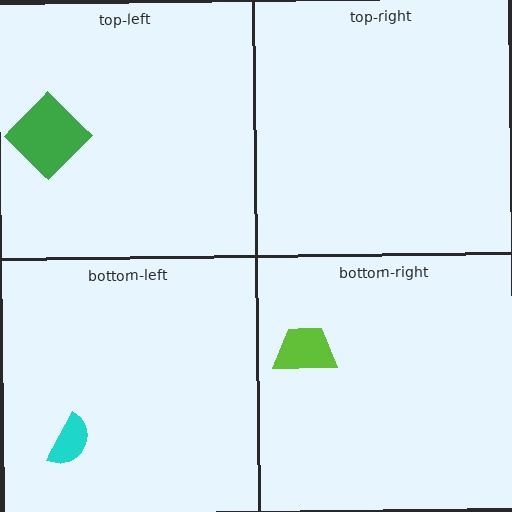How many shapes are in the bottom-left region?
1.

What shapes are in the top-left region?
The green diamond.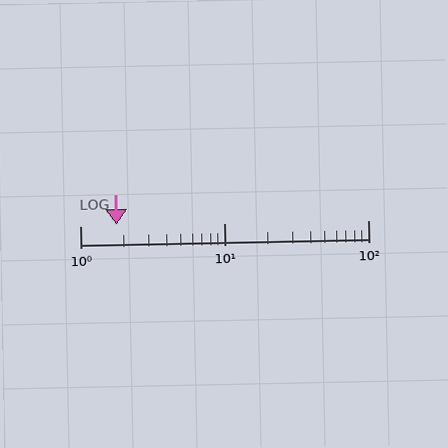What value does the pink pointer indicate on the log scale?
The pointer indicates approximately 1.8.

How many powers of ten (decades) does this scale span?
The scale spans 2 decades, from 1 to 100.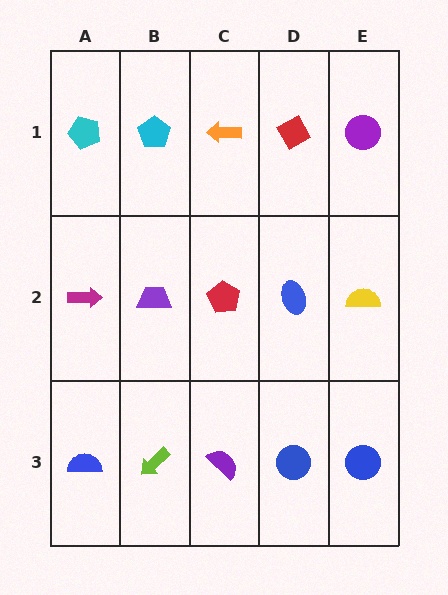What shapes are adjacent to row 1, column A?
A magenta arrow (row 2, column A), a cyan pentagon (row 1, column B).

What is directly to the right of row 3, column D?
A blue circle.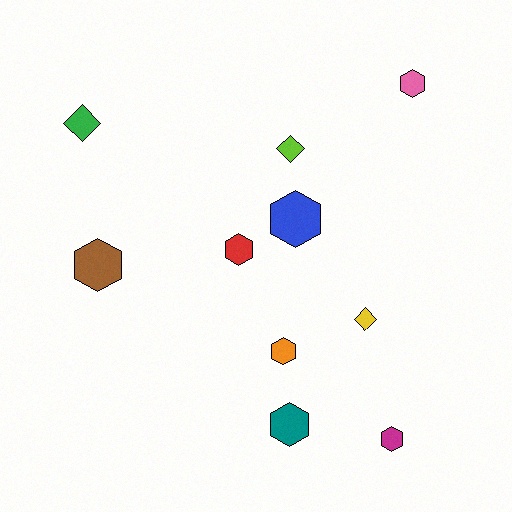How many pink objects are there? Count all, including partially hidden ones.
There is 1 pink object.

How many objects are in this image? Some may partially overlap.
There are 10 objects.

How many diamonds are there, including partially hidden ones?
There are 3 diamonds.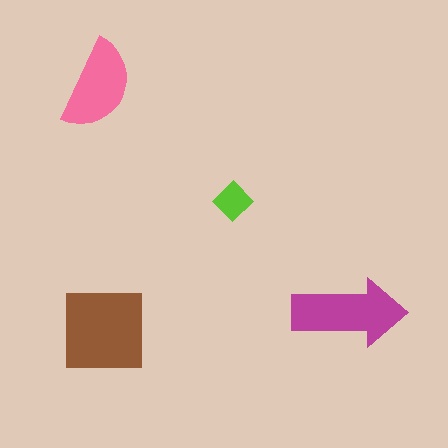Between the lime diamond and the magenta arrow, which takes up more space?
The magenta arrow.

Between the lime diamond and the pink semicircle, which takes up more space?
The pink semicircle.